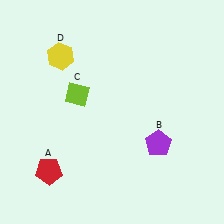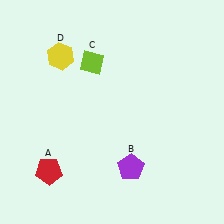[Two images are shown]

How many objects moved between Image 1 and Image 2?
2 objects moved between the two images.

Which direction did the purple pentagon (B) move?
The purple pentagon (B) moved left.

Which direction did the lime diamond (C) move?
The lime diamond (C) moved up.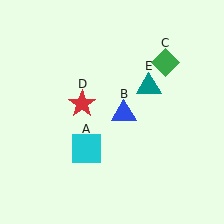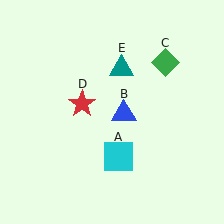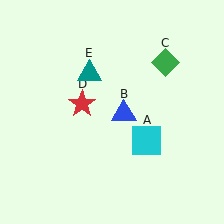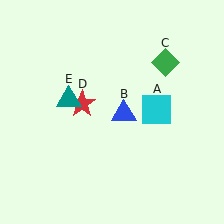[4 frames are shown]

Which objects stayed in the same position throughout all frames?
Blue triangle (object B) and green diamond (object C) and red star (object D) remained stationary.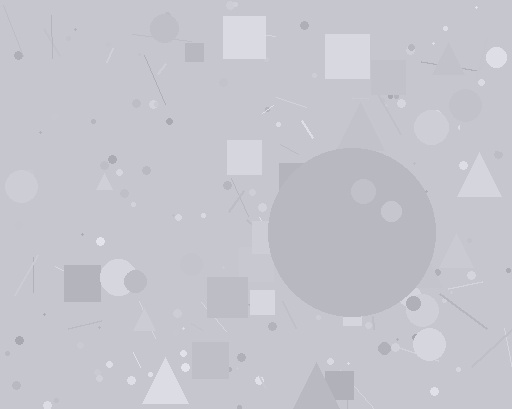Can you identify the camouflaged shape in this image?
The camouflaged shape is a circle.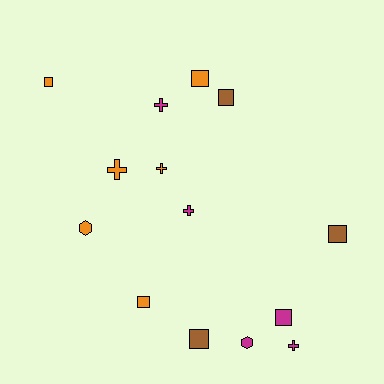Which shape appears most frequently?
Square, with 7 objects.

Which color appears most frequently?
Orange, with 6 objects.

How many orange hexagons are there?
There is 1 orange hexagon.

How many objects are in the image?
There are 14 objects.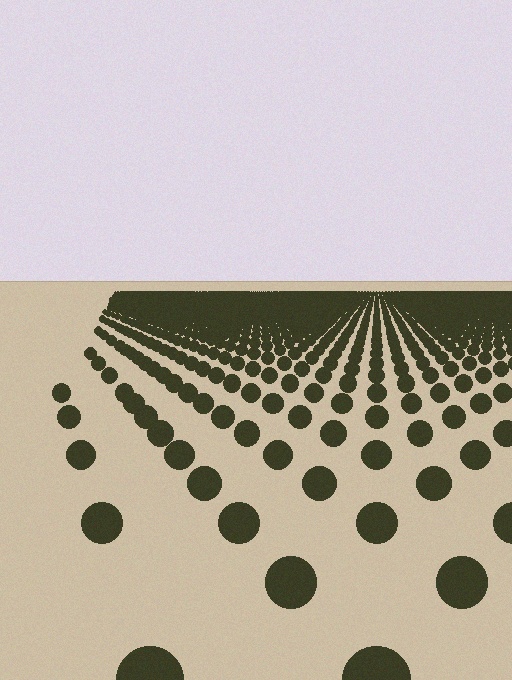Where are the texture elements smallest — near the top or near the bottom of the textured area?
Near the top.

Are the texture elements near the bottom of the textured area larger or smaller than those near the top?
Larger. Near the bottom, elements are closer to the viewer and appear at a bigger on-screen size.